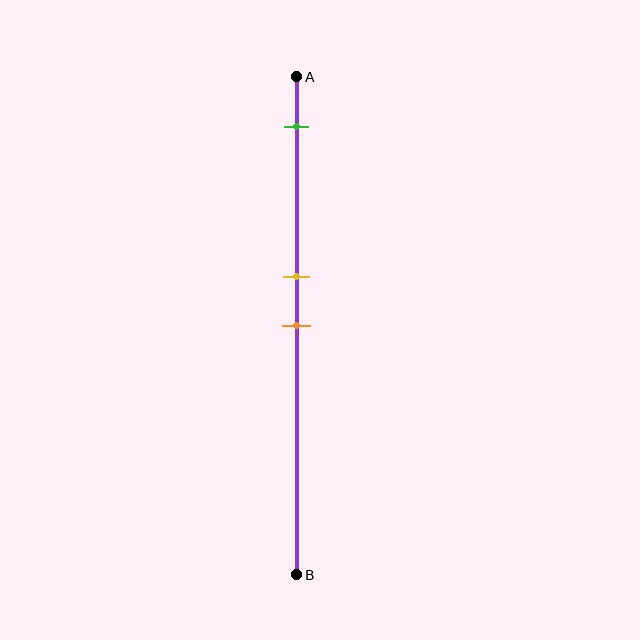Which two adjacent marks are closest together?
The yellow and orange marks are the closest adjacent pair.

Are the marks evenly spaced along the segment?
No, the marks are not evenly spaced.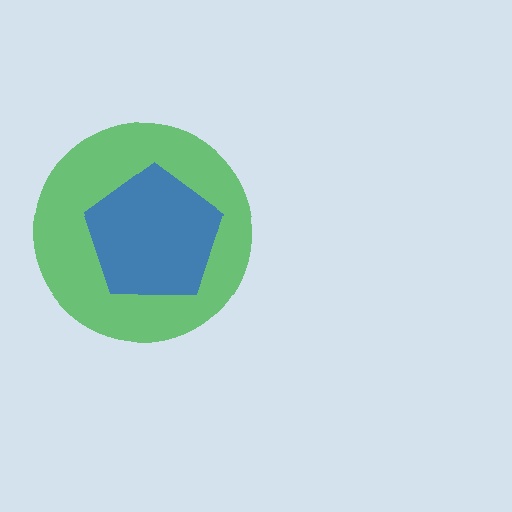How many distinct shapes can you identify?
There are 2 distinct shapes: a green circle, a blue pentagon.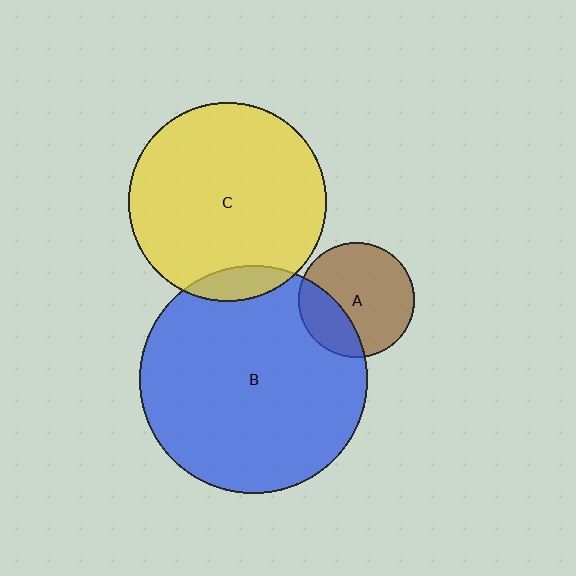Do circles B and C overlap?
Yes.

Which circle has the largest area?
Circle B (blue).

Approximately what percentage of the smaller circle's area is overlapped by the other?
Approximately 10%.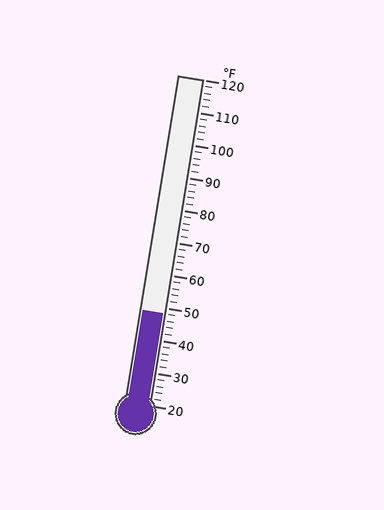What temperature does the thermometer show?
The thermometer shows approximately 48°F.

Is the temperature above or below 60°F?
The temperature is below 60°F.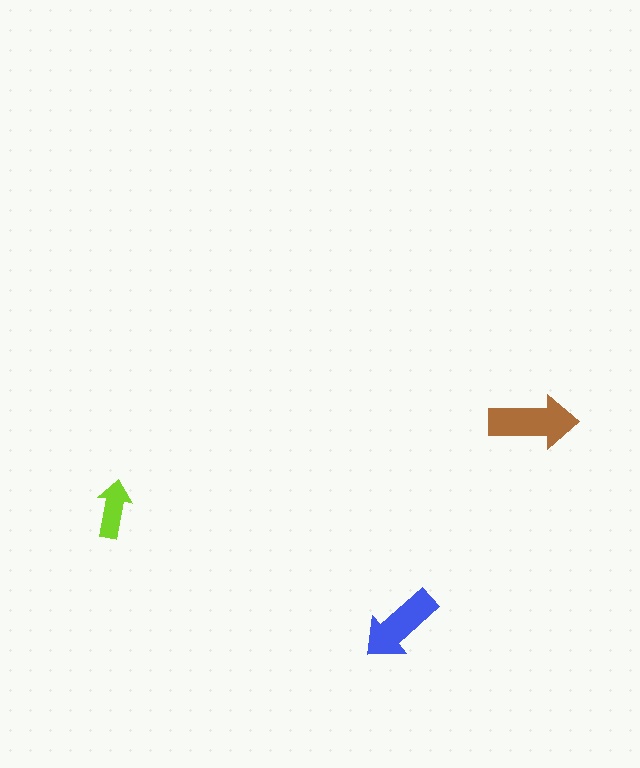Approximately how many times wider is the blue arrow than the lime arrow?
About 1.5 times wider.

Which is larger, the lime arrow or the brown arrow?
The brown one.